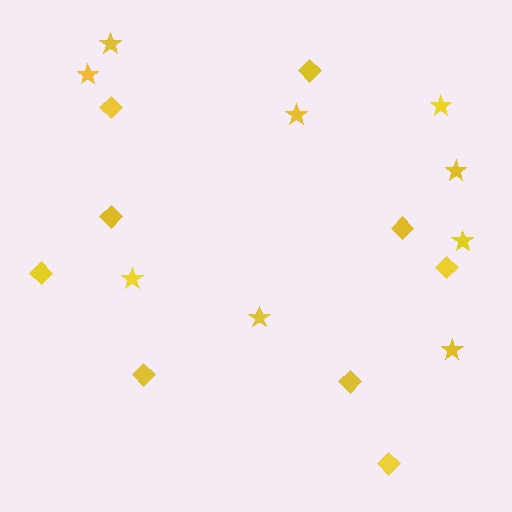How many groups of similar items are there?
There are 2 groups: one group of stars (9) and one group of diamonds (9).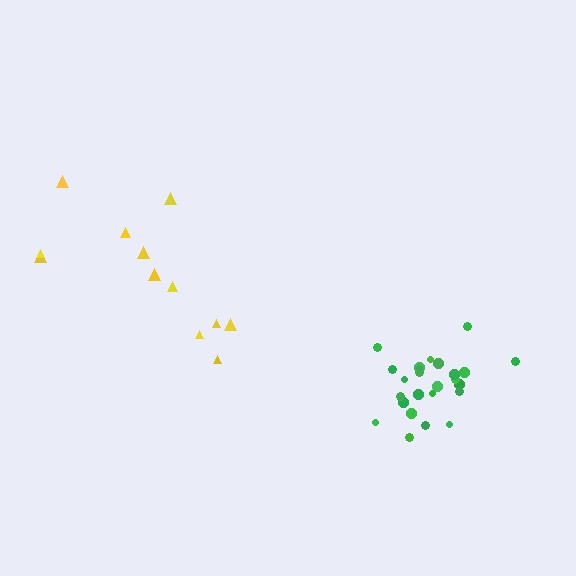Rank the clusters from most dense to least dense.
green, yellow.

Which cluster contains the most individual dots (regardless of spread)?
Green (25).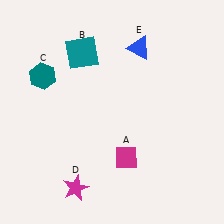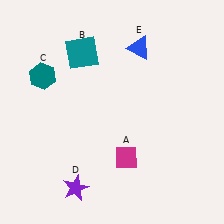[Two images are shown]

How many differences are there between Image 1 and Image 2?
There is 1 difference between the two images.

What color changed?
The star (D) changed from magenta in Image 1 to purple in Image 2.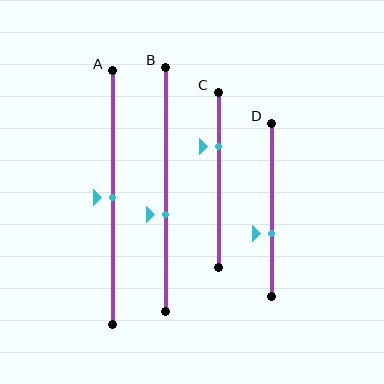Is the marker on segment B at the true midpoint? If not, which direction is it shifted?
No, the marker on segment B is shifted downward by about 10% of the segment length.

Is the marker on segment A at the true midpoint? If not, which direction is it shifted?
Yes, the marker on segment A is at the true midpoint.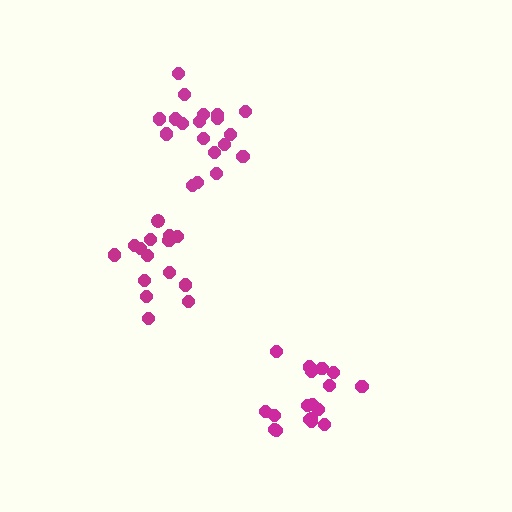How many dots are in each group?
Group 1: 19 dots, Group 2: 15 dots, Group 3: 18 dots (52 total).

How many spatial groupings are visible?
There are 3 spatial groupings.